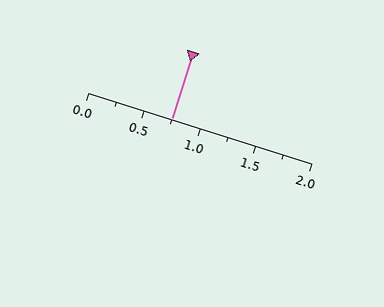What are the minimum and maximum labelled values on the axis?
The axis runs from 0.0 to 2.0.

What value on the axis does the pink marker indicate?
The marker indicates approximately 0.75.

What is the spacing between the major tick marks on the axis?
The major ticks are spaced 0.5 apart.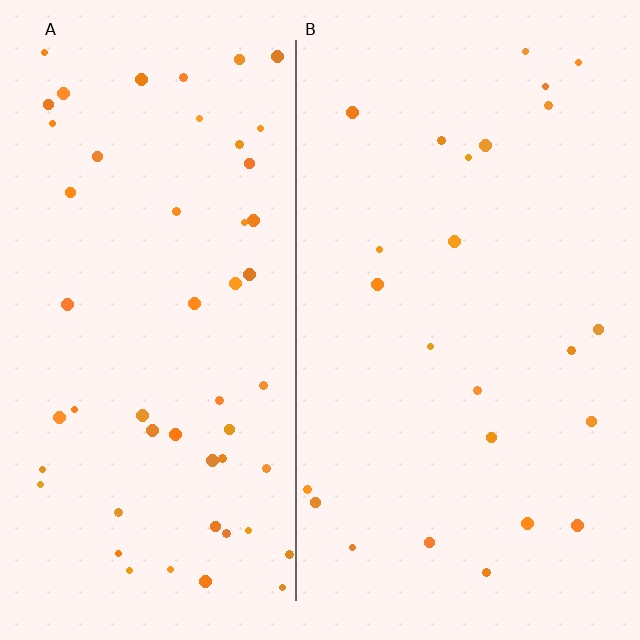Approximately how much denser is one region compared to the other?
Approximately 2.2× — region A over region B.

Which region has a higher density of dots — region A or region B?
A (the left).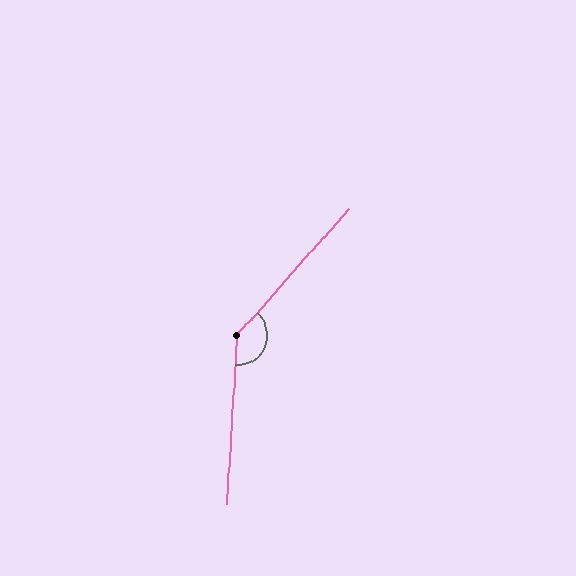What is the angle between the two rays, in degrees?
Approximately 142 degrees.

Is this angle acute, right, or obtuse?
It is obtuse.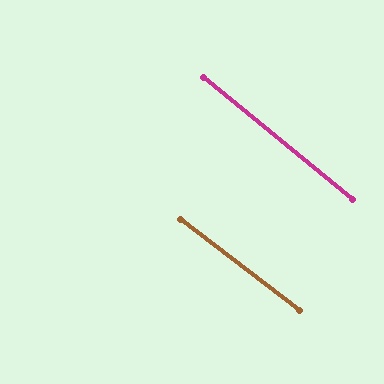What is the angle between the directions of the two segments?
Approximately 2 degrees.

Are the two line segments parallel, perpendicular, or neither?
Parallel — their directions differ by only 1.9°.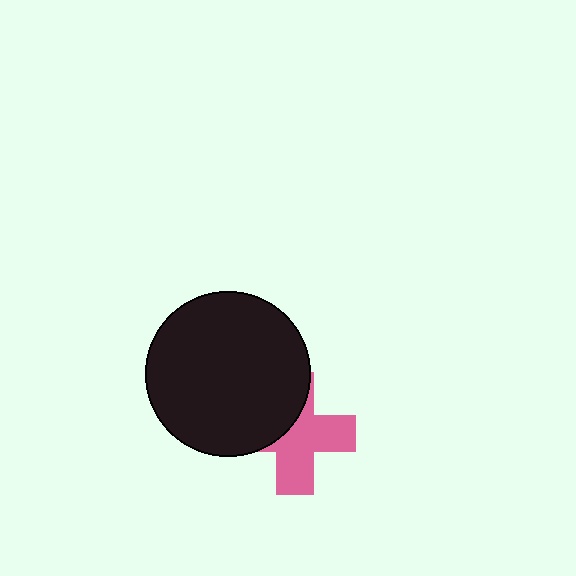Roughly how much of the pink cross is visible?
About half of it is visible (roughly 58%).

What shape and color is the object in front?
The object in front is a black circle.